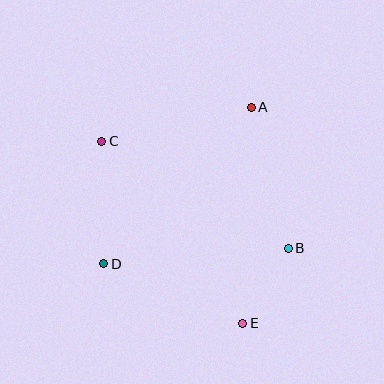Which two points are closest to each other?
Points B and E are closest to each other.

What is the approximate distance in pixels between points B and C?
The distance between B and C is approximately 215 pixels.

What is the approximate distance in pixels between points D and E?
The distance between D and E is approximately 151 pixels.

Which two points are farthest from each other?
Points C and E are farthest from each other.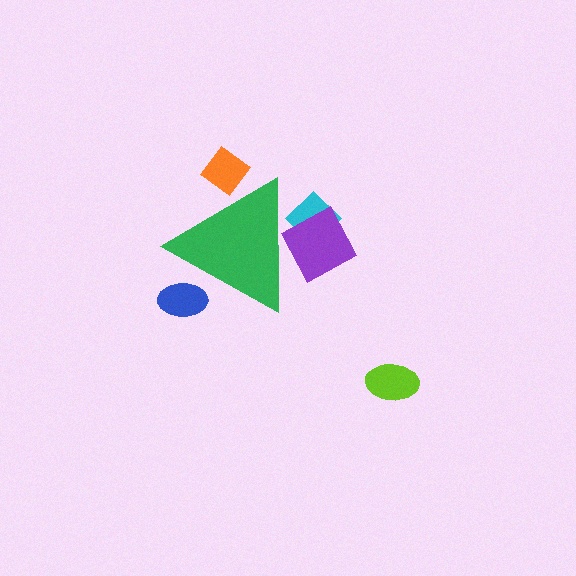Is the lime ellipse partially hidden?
No, the lime ellipse is fully visible.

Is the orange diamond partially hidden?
Yes, the orange diamond is partially hidden behind the green triangle.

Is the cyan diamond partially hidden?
Yes, the cyan diamond is partially hidden behind the green triangle.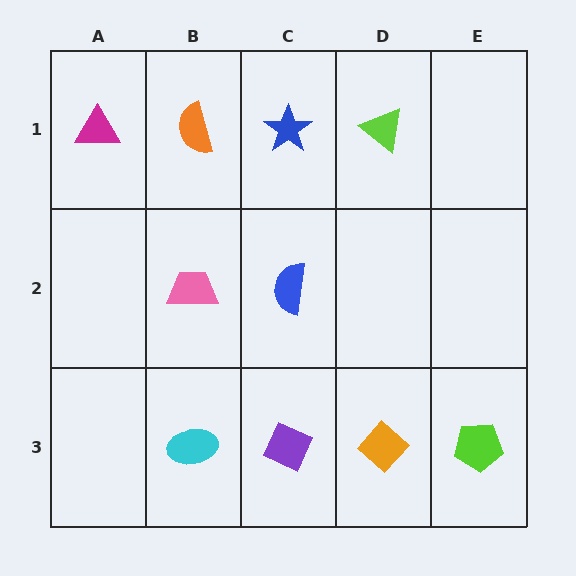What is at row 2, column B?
A pink trapezoid.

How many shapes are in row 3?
4 shapes.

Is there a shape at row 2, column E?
No, that cell is empty.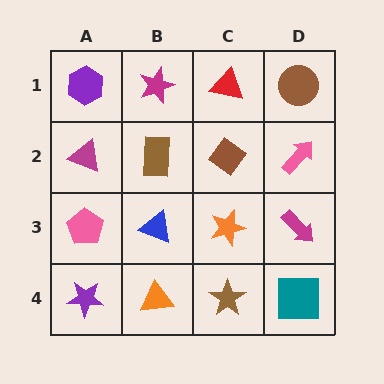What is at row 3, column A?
A pink pentagon.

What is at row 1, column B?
A magenta star.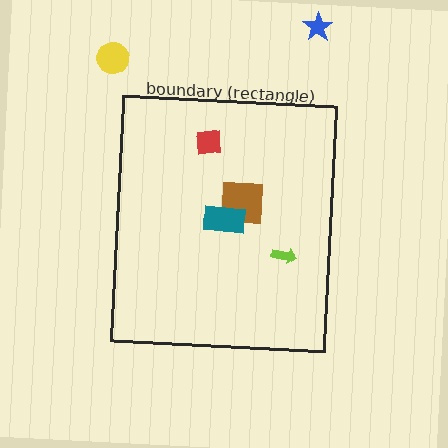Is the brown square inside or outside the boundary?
Inside.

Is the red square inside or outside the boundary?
Inside.